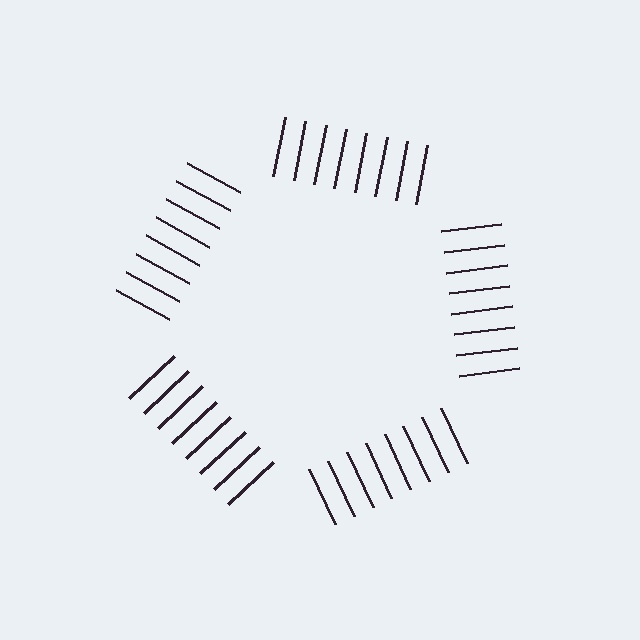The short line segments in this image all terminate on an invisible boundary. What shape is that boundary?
An illusory pentagon — the line segments terminate on its edges but no continuous stroke is drawn.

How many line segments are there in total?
40 — 8 along each of the 5 edges.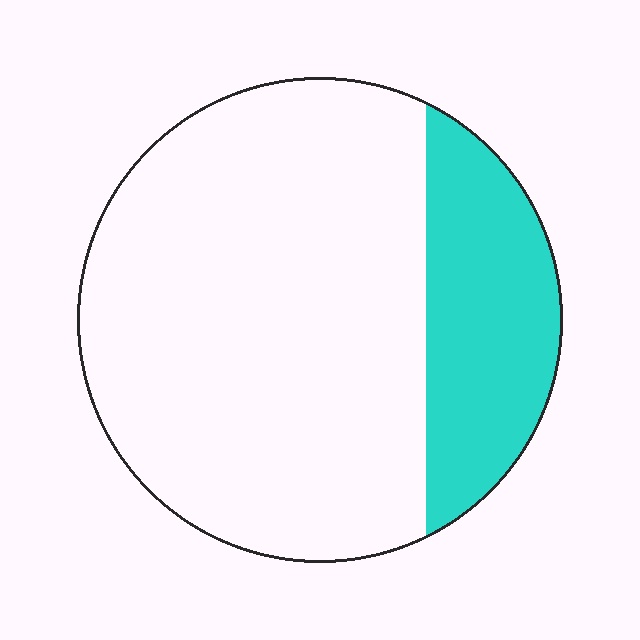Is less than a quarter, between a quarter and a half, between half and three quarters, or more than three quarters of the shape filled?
Less than a quarter.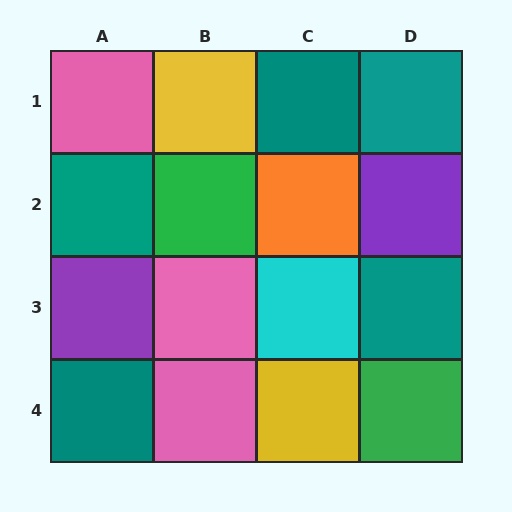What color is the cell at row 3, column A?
Purple.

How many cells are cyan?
1 cell is cyan.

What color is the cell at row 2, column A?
Teal.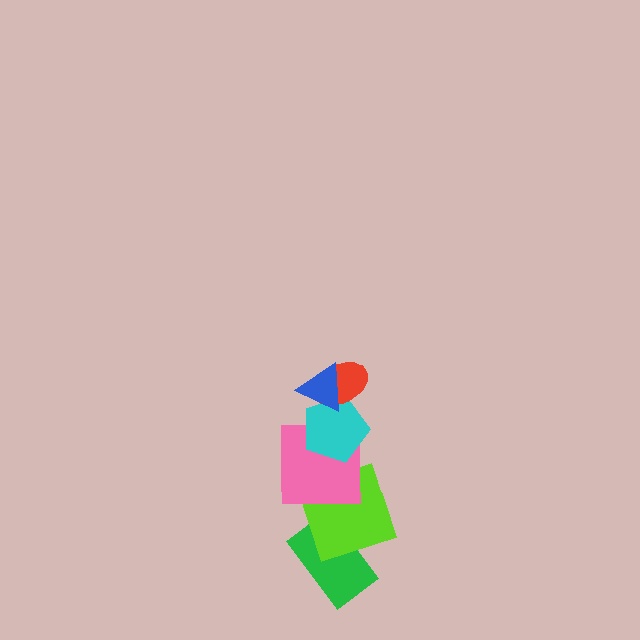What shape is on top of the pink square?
The cyan pentagon is on top of the pink square.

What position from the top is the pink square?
The pink square is 4th from the top.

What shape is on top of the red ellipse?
The blue triangle is on top of the red ellipse.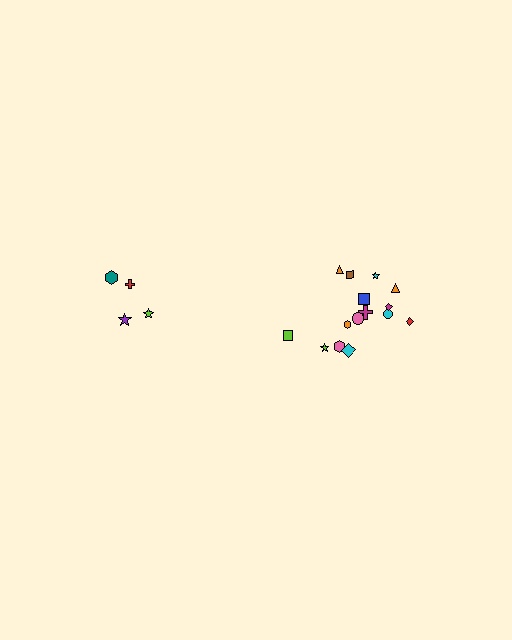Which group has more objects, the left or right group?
The right group.